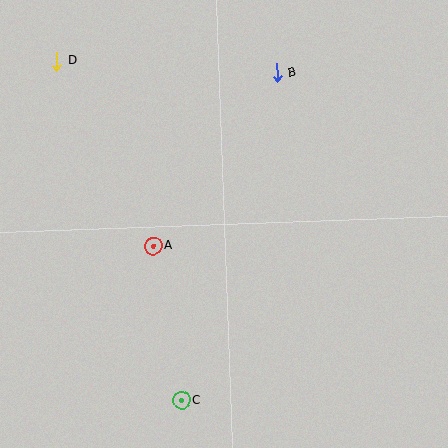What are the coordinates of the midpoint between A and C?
The midpoint between A and C is at (167, 323).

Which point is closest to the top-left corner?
Point D is closest to the top-left corner.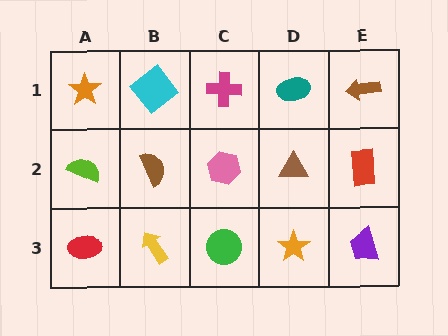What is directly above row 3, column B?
A brown semicircle.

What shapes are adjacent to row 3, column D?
A brown triangle (row 2, column D), a green circle (row 3, column C), a purple trapezoid (row 3, column E).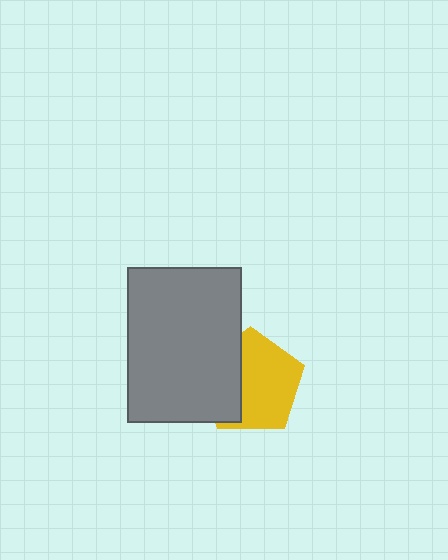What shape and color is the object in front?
The object in front is a gray rectangle.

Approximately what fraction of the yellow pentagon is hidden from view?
Roughly 36% of the yellow pentagon is hidden behind the gray rectangle.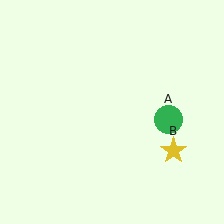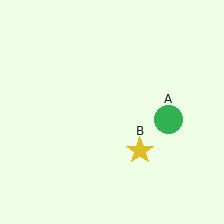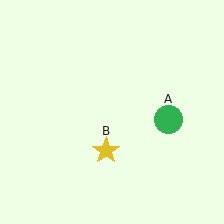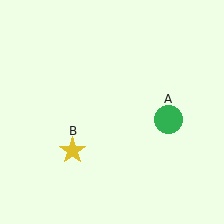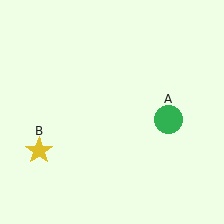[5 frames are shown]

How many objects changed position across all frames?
1 object changed position: yellow star (object B).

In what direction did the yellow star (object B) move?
The yellow star (object B) moved left.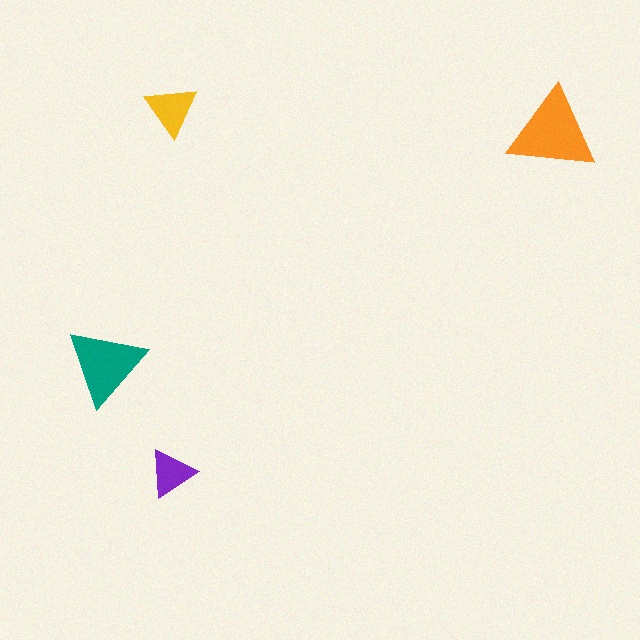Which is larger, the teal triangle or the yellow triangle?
The teal one.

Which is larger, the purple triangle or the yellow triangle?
The yellow one.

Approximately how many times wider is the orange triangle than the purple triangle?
About 2 times wider.